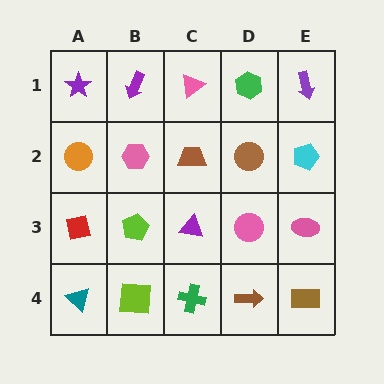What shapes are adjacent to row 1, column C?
A brown trapezoid (row 2, column C), a purple arrow (row 1, column B), a green hexagon (row 1, column D).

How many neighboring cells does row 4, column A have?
2.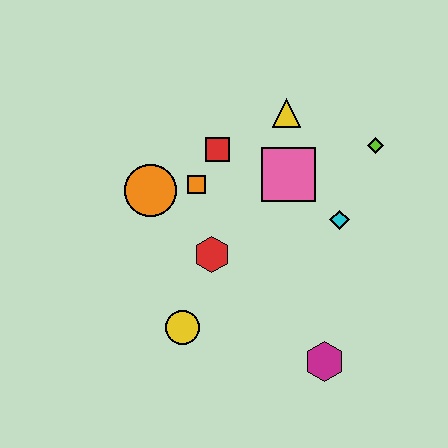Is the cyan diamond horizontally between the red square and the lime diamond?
Yes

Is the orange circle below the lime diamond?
Yes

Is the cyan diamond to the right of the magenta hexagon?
Yes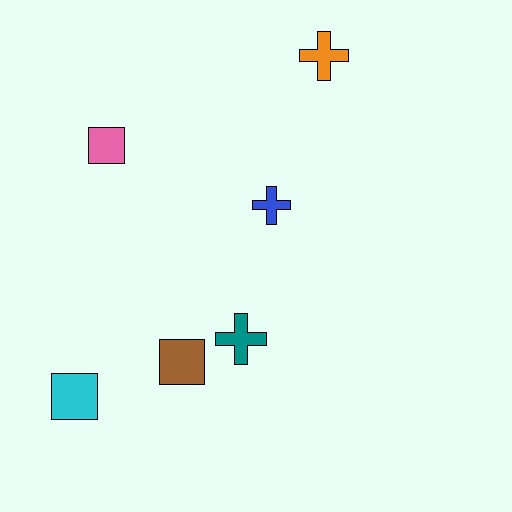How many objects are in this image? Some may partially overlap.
There are 6 objects.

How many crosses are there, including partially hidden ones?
There are 3 crosses.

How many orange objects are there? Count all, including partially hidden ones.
There is 1 orange object.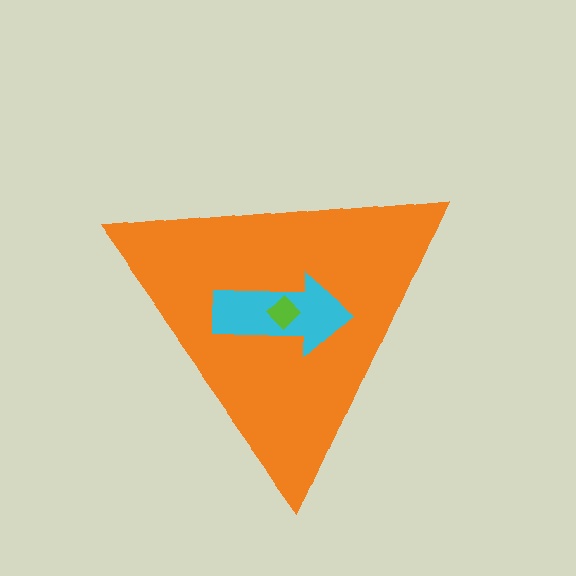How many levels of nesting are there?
3.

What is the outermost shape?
The orange triangle.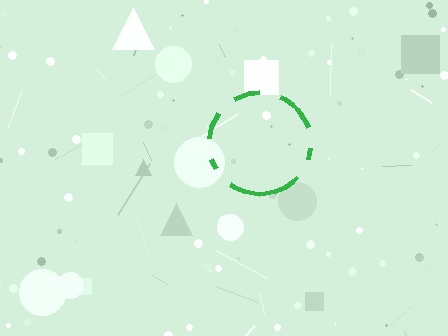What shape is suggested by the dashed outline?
The dashed outline suggests a circle.